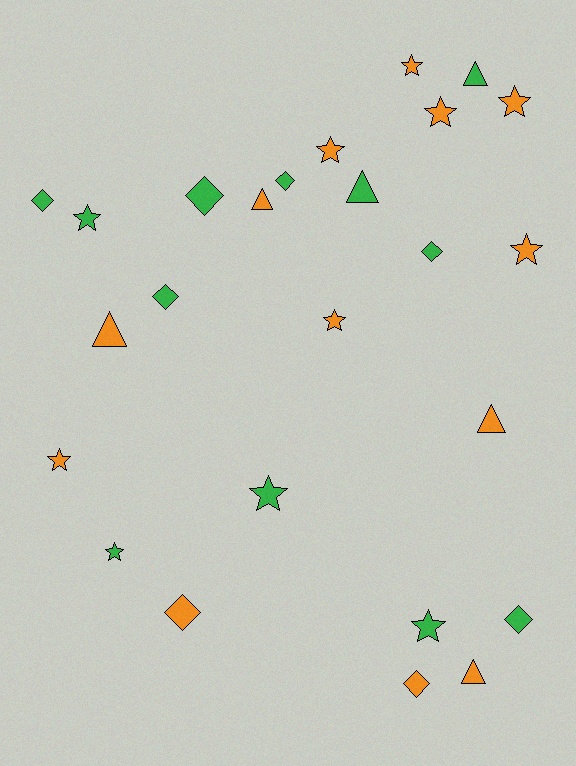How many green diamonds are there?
There are 6 green diamonds.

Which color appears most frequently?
Orange, with 13 objects.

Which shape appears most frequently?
Star, with 11 objects.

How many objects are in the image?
There are 25 objects.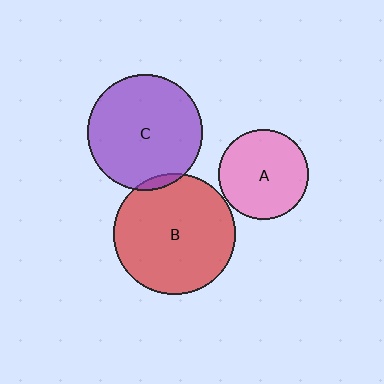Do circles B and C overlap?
Yes.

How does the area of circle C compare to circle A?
Approximately 1.7 times.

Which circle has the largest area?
Circle B (red).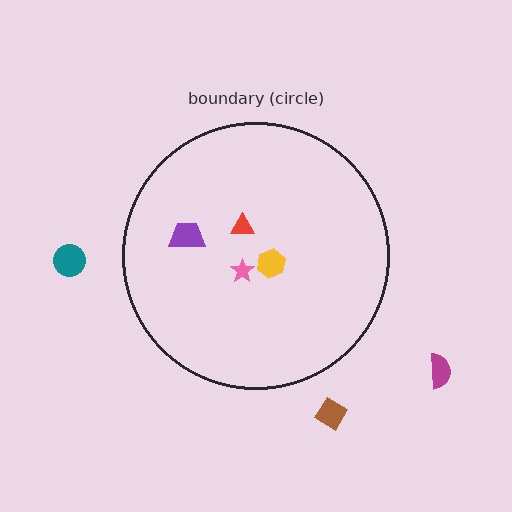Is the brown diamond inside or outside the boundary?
Outside.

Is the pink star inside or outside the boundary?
Inside.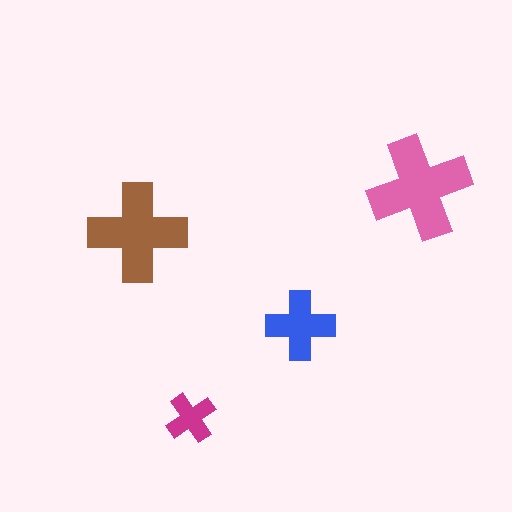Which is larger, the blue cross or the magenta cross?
The blue one.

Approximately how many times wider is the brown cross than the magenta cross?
About 2 times wider.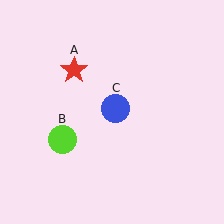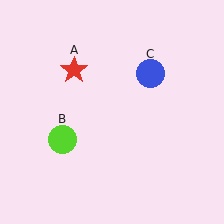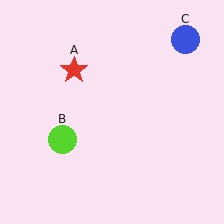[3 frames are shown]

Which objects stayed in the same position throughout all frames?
Red star (object A) and lime circle (object B) remained stationary.